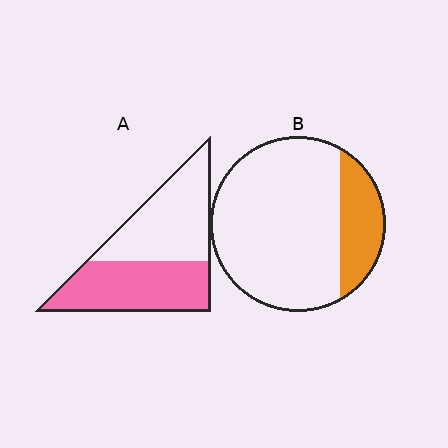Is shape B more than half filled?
No.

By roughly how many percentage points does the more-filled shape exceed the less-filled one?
By roughly 30 percentage points (A over B).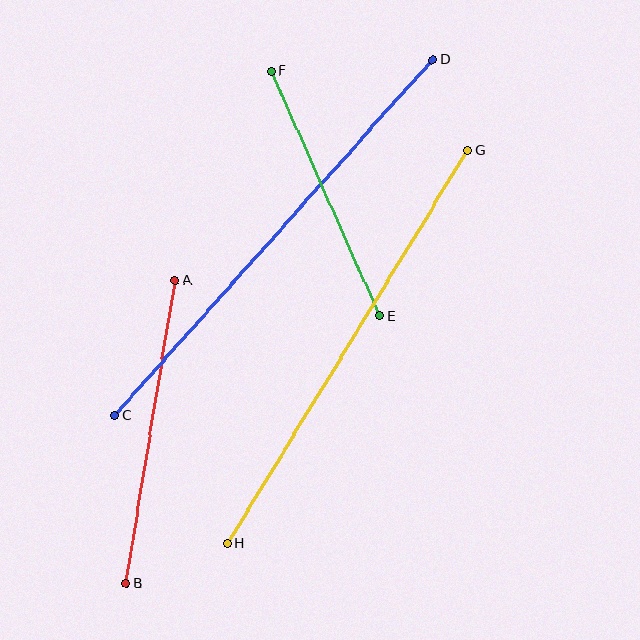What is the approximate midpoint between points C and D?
The midpoint is at approximately (274, 237) pixels.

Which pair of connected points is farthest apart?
Points C and D are farthest apart.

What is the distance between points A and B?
The distance is approximately 307 pixels.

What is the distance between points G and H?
The distance is approximately 461 pixels.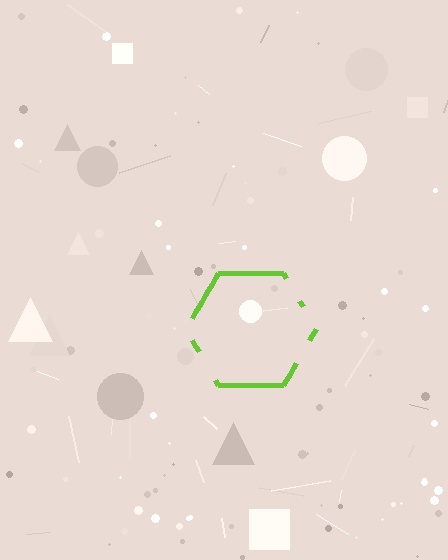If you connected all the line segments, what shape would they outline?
They would outline a hexagon.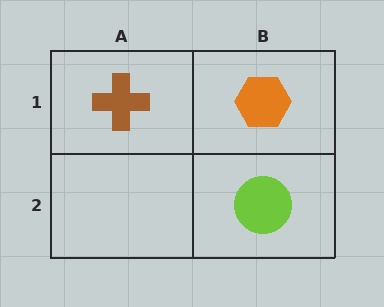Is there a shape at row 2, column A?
No, that cell is empty.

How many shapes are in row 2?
1 shape.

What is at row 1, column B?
An orange hexagon.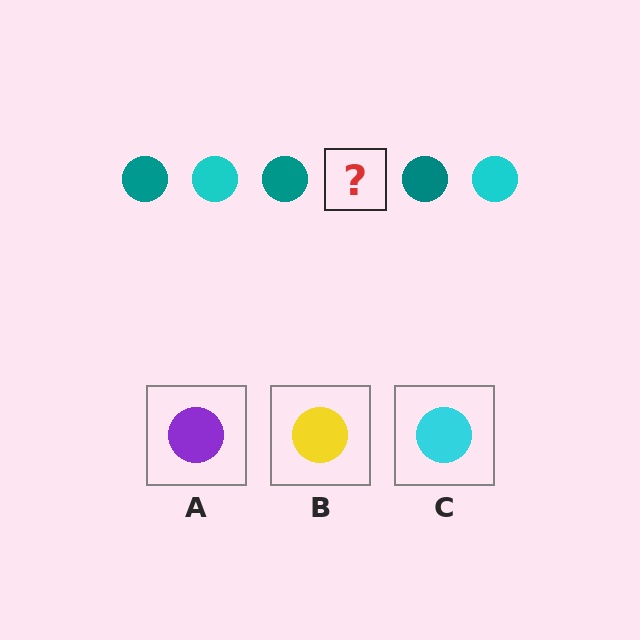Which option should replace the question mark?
Option C.